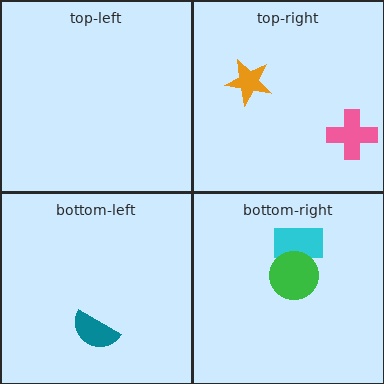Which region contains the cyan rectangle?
The bottom-right region.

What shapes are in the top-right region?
The pink cross, the orange star.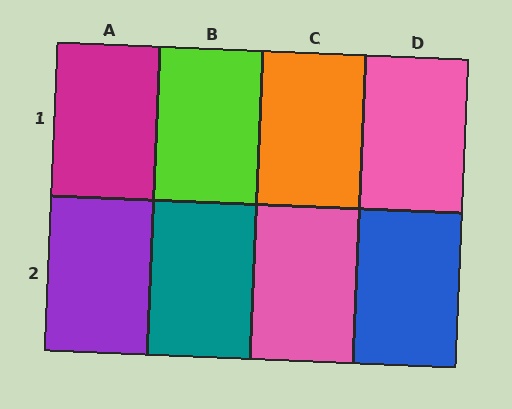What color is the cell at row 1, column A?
Magenta.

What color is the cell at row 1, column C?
Orange.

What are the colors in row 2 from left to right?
Purple, teal, pink, blue.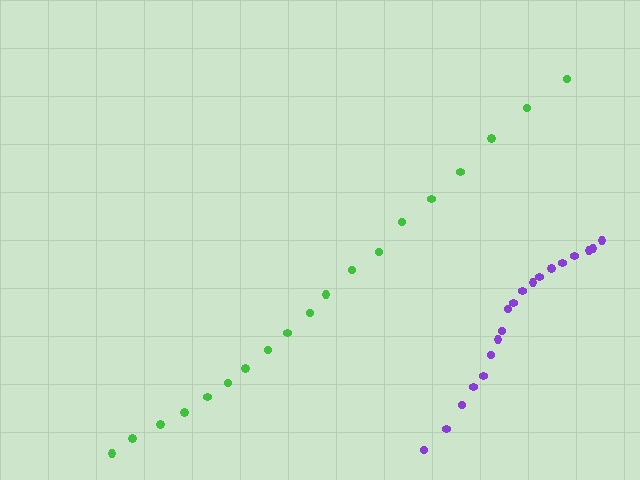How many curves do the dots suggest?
There are 2 distinct paths.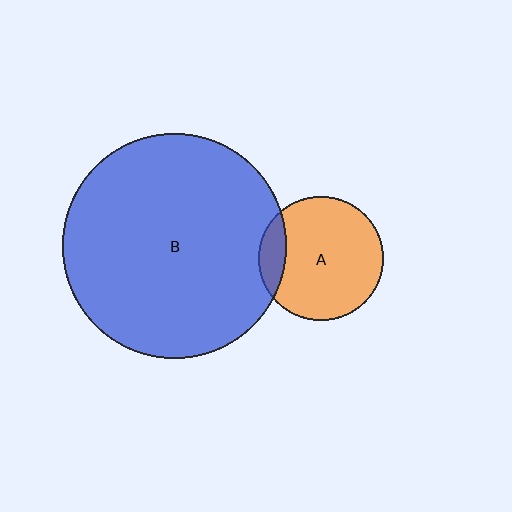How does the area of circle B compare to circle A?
Approximately 3.2 times.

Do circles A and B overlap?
Yes.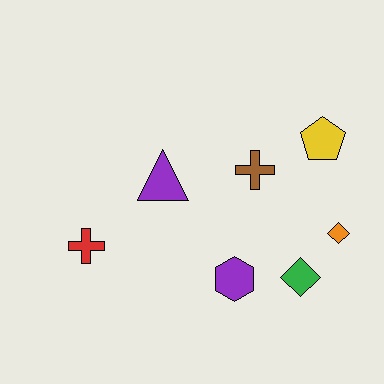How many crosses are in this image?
There are 2 crosses.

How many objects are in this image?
There are 7 objects.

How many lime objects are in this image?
There are no lime objects.